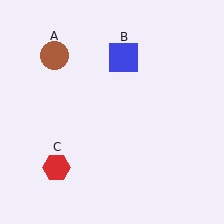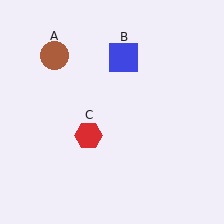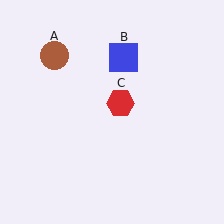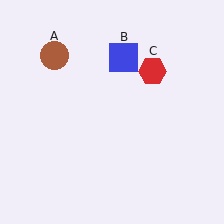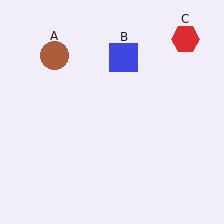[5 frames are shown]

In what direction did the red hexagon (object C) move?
The red hexagon (object C) moved up and to the right.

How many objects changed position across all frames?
1 object changed position: red hexagon (object C).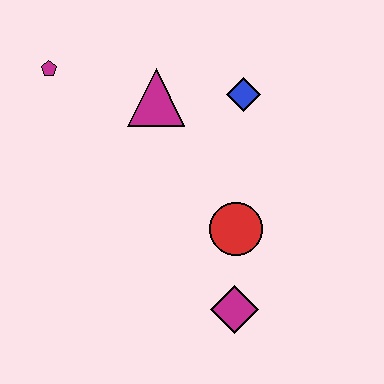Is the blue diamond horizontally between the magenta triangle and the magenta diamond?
No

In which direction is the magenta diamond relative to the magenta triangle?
The magenta diamond is below the magenta triangle.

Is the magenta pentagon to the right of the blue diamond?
No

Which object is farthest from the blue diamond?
The magenta diamond is farthest from the blue diamond.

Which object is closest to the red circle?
The magenta diamond is closest to the red circle.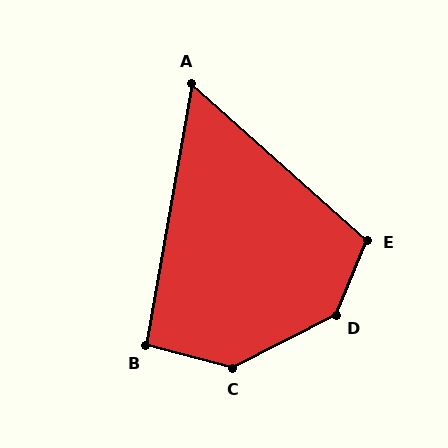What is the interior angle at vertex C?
Approximately 138 degrees (obtuse).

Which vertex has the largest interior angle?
D, at approximately 140 degrees.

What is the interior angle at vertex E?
Approximately 109 degrees (obtuse).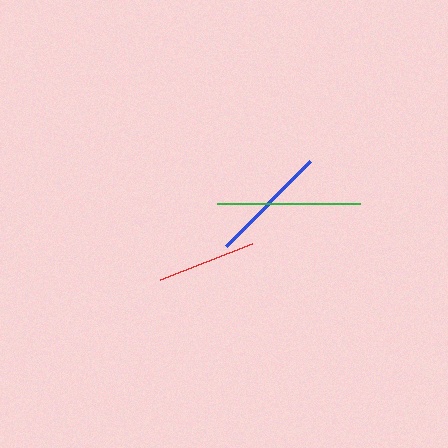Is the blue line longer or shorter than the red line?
The blue line is longer than the red line.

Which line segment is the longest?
The green line is the longest at approximately 144 pixels.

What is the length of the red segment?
The red segment is approximately 99 pixels long.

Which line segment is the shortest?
The red line is the shortest at approximately 99 pixels.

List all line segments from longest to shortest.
From longest to shortest: green, blue, red.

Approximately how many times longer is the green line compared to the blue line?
The green line is approximately 1.2 times the length of the blue line.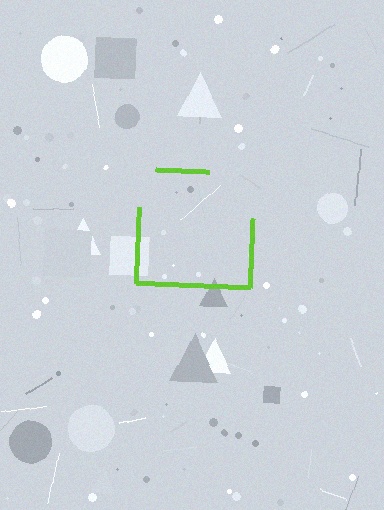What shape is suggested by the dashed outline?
The dashed outline suggests a square.